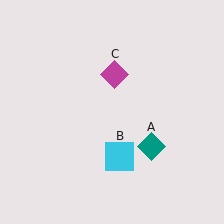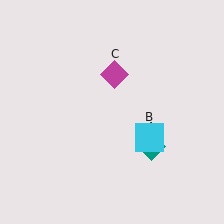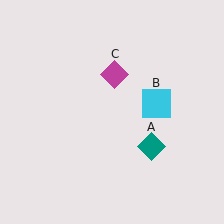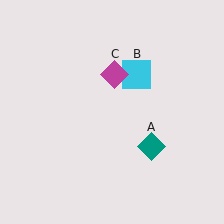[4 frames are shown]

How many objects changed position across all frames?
1 object changed position: cyan square (object B).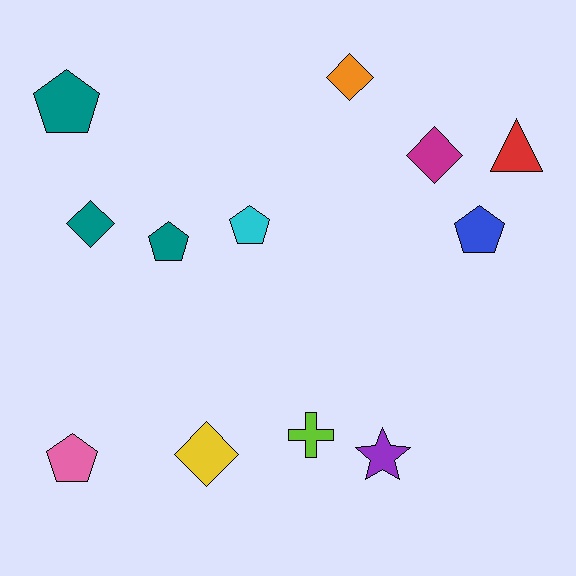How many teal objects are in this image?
There are 3 teal objects.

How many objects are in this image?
There are 12 objects.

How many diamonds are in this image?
There are 4 diamonds.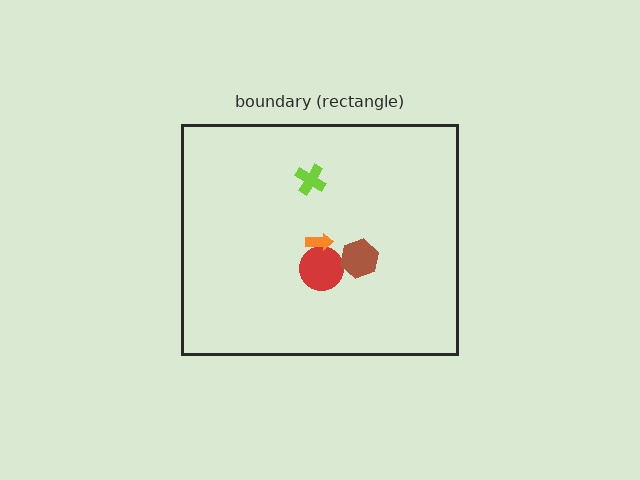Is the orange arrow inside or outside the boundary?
Inside.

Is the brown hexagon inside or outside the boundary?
Inside.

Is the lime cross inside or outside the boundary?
Inside.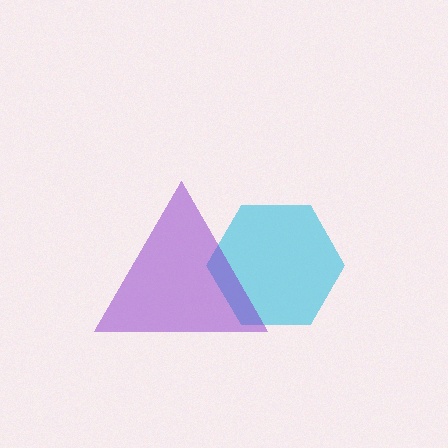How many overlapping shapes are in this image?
There are 2 overlapping shapes in the image.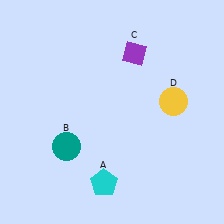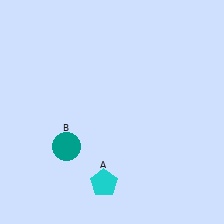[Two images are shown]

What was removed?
The purple diamond (C), the yellow circle (D) were removed in Image 2.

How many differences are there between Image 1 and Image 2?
There are 2 differences between the two images.